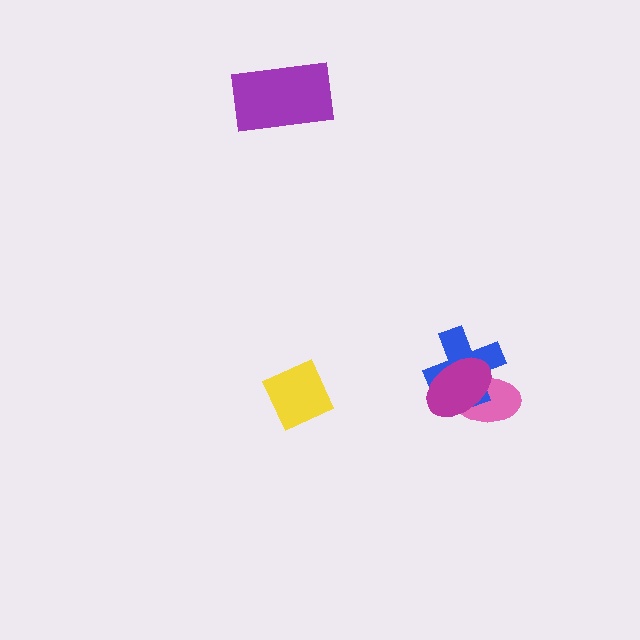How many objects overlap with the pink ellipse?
2 objects overlap with the pink ellipse.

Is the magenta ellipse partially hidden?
No, no other shape covers it.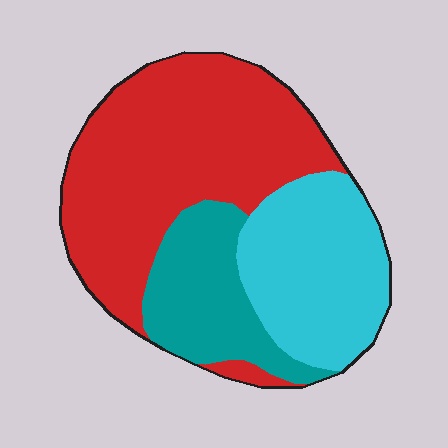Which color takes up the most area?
Red, at roughly 50%.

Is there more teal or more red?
Red.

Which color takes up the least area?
Teal, at roughly 20%.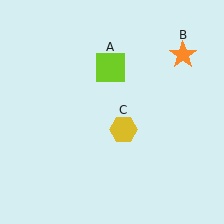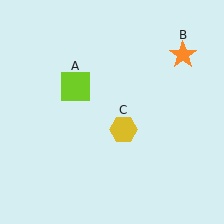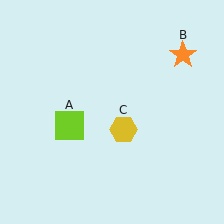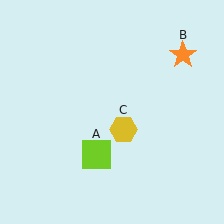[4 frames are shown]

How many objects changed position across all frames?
1 object changed position: lime square (object A).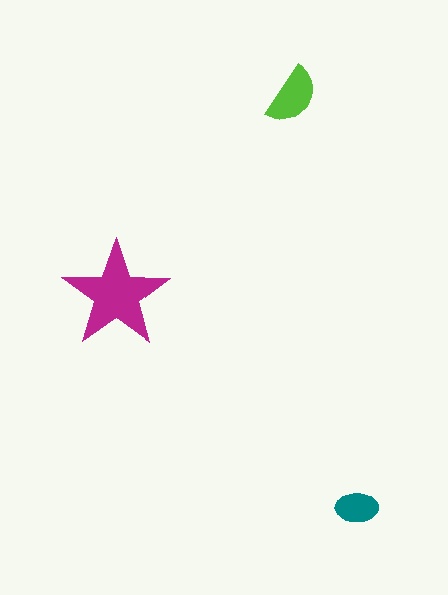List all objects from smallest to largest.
The teal ellipse, the lime semicircle, the magenta star.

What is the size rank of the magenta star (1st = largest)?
1st.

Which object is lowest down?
The teal ellipse is bottommost.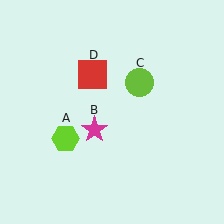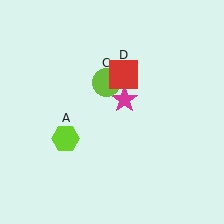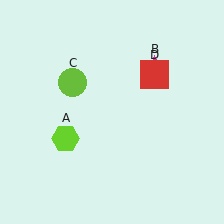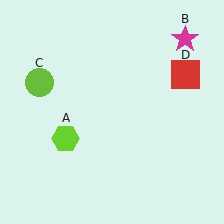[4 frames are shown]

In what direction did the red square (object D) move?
The red square (object D) moved right.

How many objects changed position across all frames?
3 objects changed position: magenta star (object B), lime circle (object C), red square (object D).